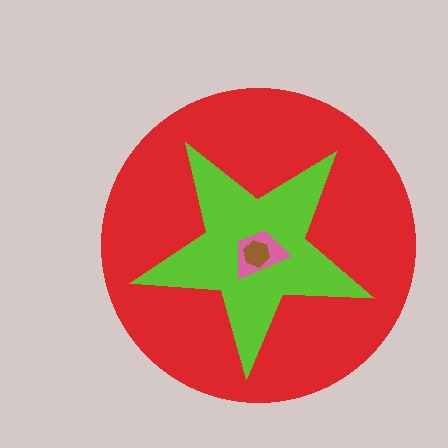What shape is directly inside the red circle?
The lime star.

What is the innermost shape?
The brown hexagon.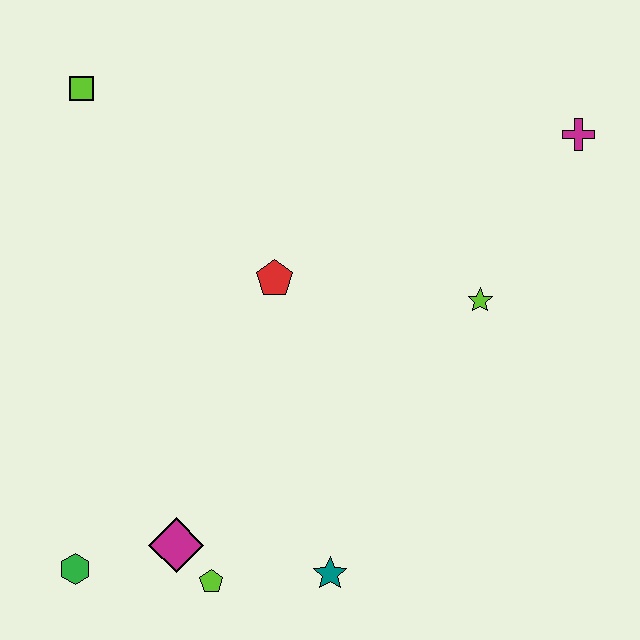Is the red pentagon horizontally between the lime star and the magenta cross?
No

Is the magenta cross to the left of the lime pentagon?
No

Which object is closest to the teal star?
The lime pentagon is closest to the teal star.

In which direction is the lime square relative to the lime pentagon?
The lime square is above the lime pentagon.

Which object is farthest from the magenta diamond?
The magenta cross is farthest from the magenta diamond.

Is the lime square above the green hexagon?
Yes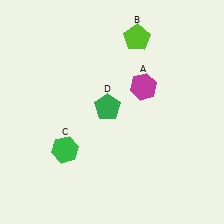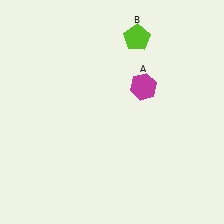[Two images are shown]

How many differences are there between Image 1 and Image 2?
There are 2 differences between the two images.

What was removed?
The green hexagon (C), the green pentagon (D) were removed in Image 2.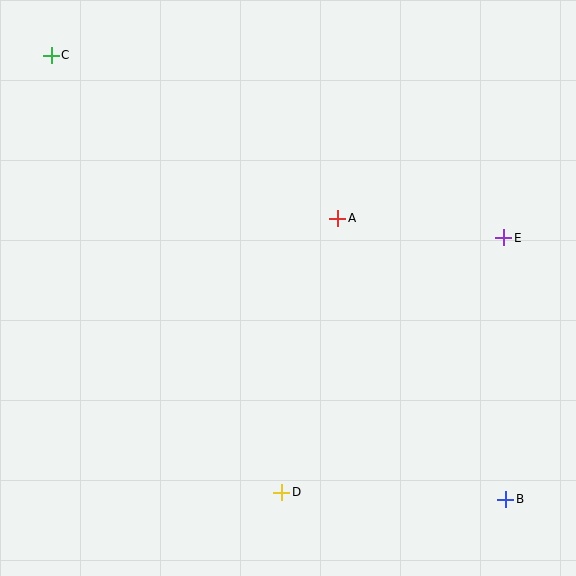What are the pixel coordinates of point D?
Point D is at (282, 492).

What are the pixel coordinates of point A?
Point A is at (338, 218).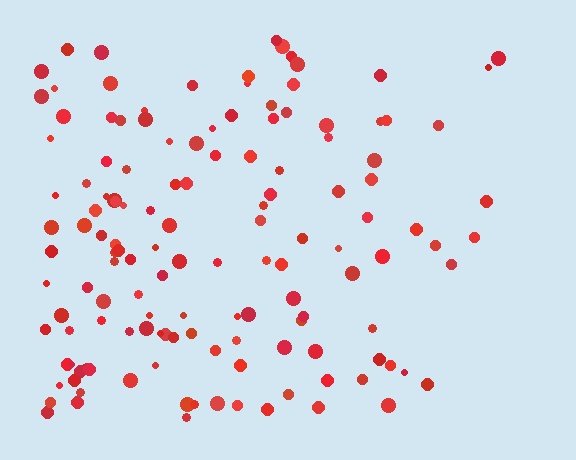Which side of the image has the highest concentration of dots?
The left.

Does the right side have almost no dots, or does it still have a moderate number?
Still a moderate number, just noticeably fewer than the left.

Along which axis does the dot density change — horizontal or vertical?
Horizontal.